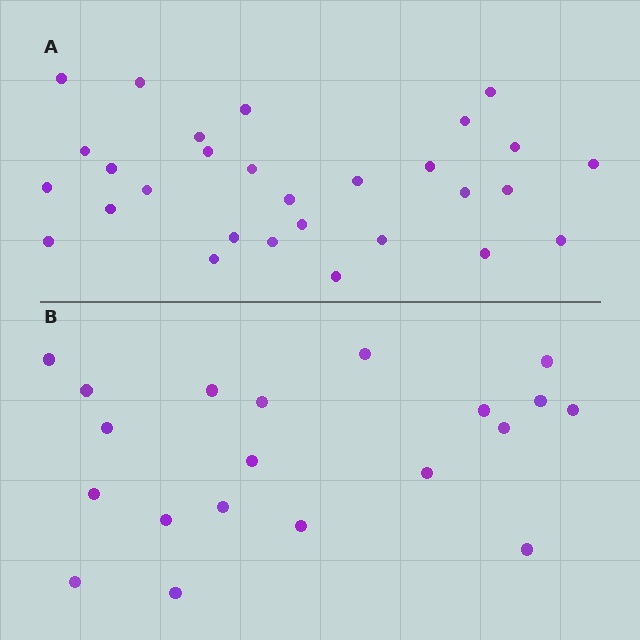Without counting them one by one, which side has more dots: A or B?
Region A (the top region) has more dots.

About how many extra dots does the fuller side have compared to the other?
Region A has roughly 8 or so more dots than region B.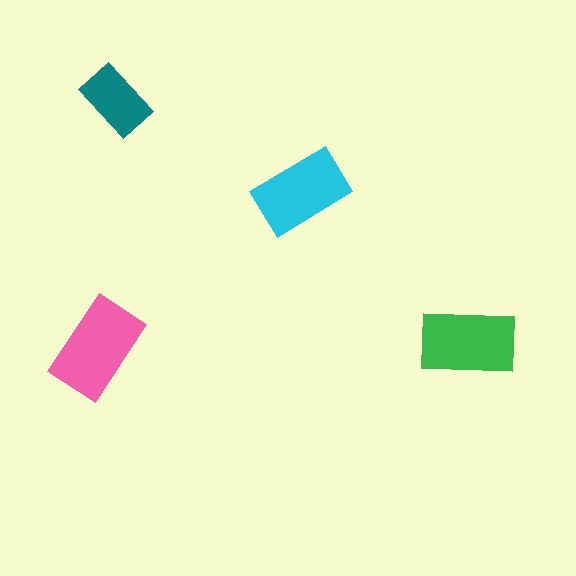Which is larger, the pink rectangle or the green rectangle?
The pink one.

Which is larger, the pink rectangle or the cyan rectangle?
The pink one.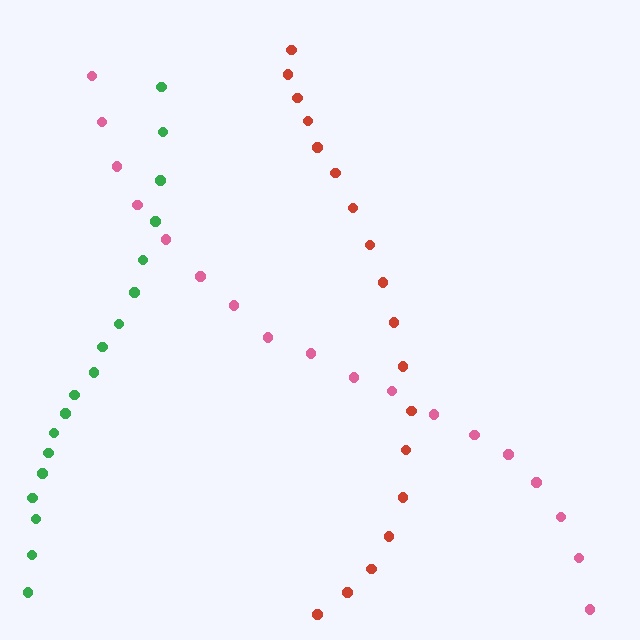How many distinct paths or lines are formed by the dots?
There are 3 distinct paths.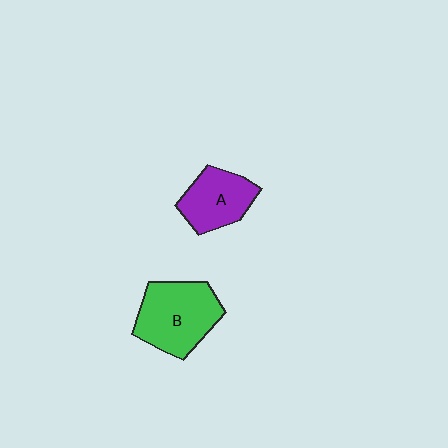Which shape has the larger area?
Shape B (green).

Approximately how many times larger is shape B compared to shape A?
Approximately 1.4 times.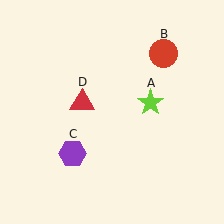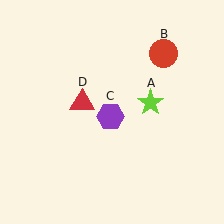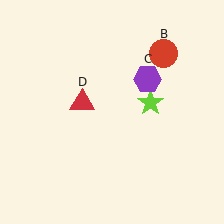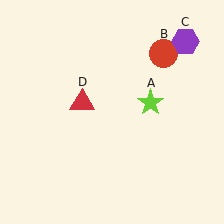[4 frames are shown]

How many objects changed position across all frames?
1 object changed position: purple hexagon (object C).